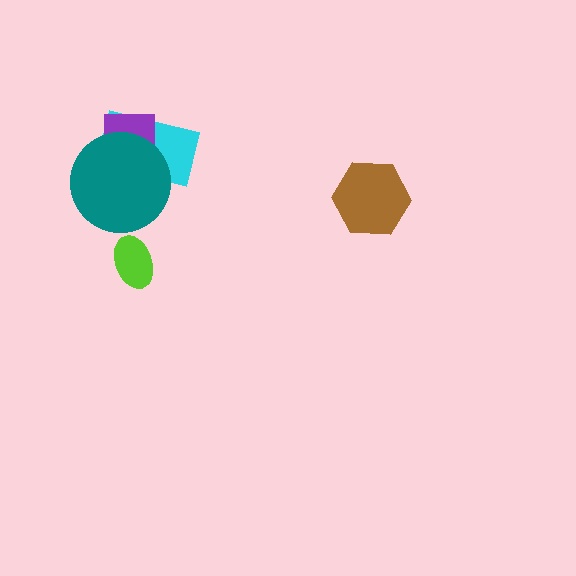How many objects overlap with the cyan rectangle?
2 objects overlap with the cyan rectangle.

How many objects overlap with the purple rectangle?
2 objects overlap with the purple rectangle.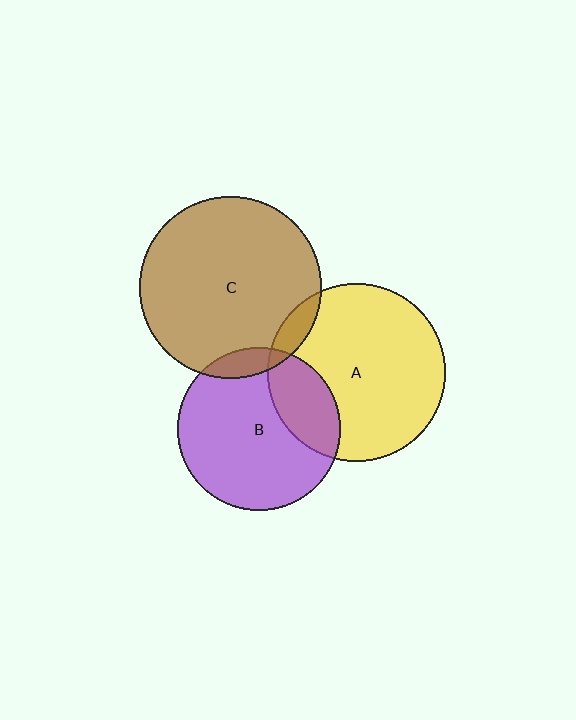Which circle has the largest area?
Circle C (brown).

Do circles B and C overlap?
Yes.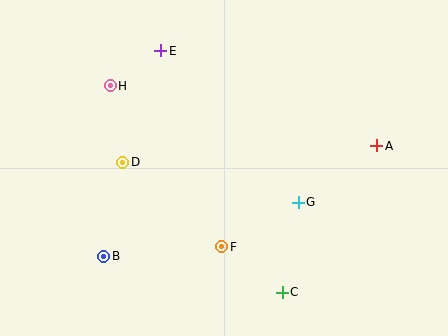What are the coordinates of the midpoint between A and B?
The midpoint between A and B is at (240, 201).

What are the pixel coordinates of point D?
Point D is at (122, 162).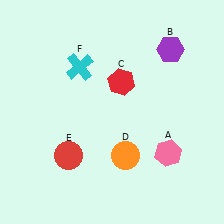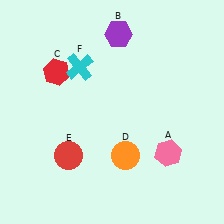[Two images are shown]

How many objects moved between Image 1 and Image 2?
2 objects moved between the two images.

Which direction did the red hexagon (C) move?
The red hexagon (C) moved left.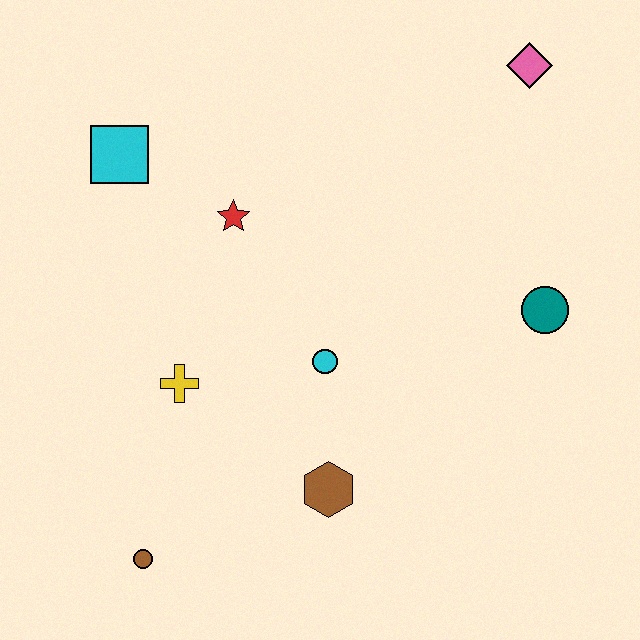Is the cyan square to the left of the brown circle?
Yes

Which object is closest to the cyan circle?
The brown hexagon is closest to the cyan circle.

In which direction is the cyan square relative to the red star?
The cyan square is to the left of the red star.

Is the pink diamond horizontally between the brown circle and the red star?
No